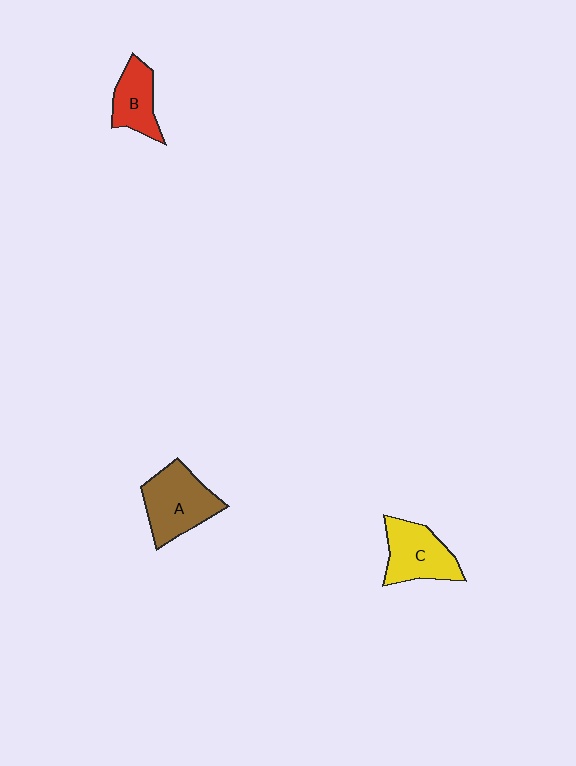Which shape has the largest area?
Shape A (brown).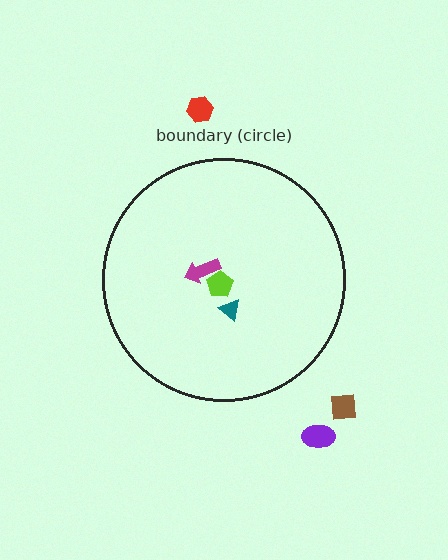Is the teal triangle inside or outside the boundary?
Inside.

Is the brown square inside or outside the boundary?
Outside.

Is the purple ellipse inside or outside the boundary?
Outside.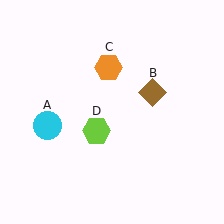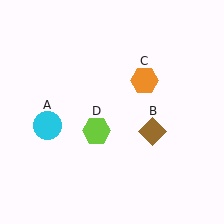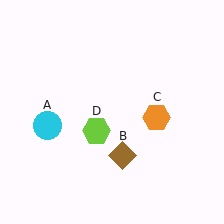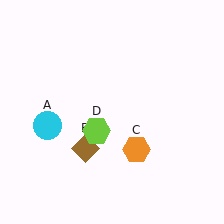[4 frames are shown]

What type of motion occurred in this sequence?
The brown diamond (object B), orange hexagon (object C) rotated clockwise around the center of the scene.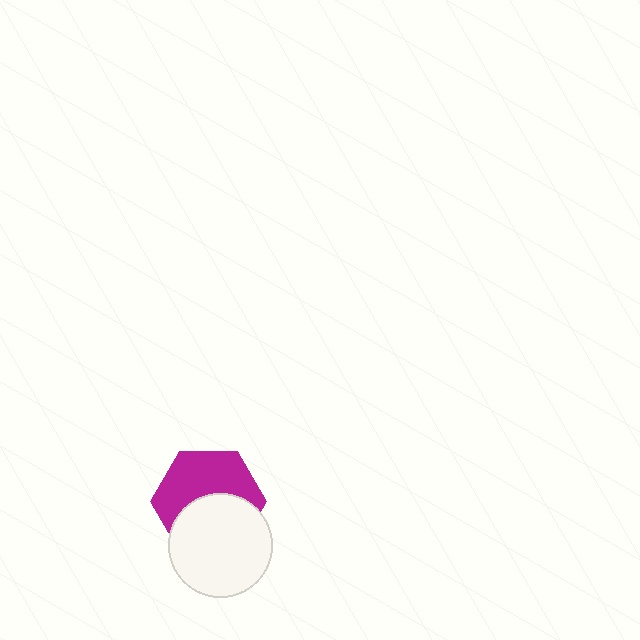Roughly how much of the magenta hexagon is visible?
About half of it is visible (roughly 54%).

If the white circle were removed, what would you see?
You would see the complete magenta hexagon.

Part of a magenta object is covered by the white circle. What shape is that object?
It is a hexagon.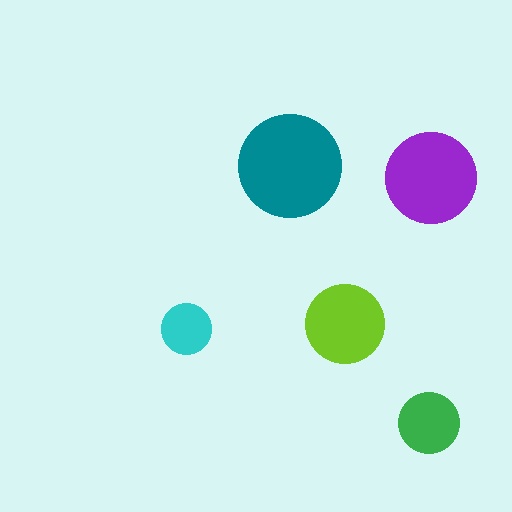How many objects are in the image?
There are 5 objects in the image.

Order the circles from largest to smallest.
the teal one, the purple one, the lime one, the green one, the cyan one.